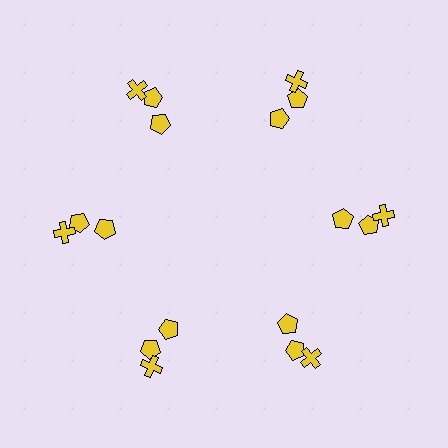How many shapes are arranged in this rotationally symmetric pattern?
There are 18 shapes, arranged in 6 groups of 3.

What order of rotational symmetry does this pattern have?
This pattern has 6-fold rotational symmetry.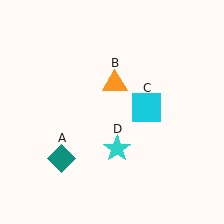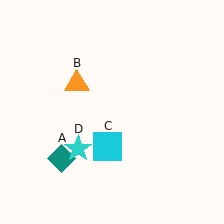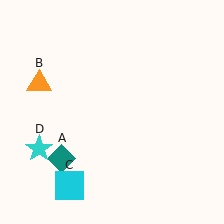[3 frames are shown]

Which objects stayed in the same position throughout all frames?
Teal diamond (object A) remained stationary.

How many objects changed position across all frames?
3 objects changed position: orange triangle (object B), cyan square (object C), cyan star (object D).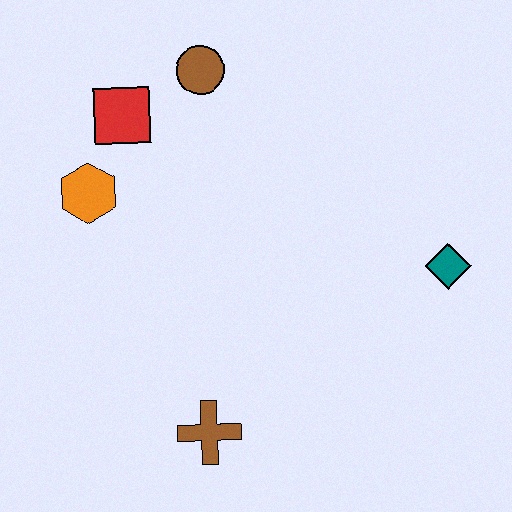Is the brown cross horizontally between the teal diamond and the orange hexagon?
Yes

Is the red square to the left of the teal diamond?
Yes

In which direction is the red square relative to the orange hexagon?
The red square is above the orange hexagon.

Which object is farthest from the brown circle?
The brown cross is farthest from the brown circle.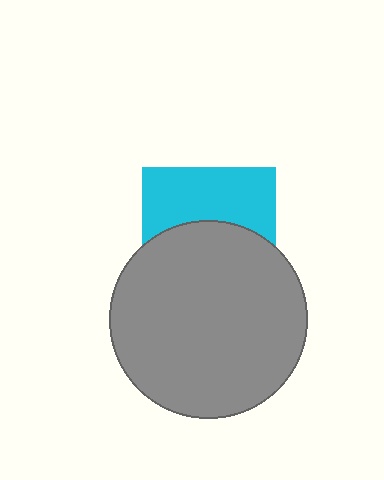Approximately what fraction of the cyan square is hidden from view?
Roughly 55% of the cyan square is hidden behind the gray circle.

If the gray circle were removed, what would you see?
You would see the complete cyan square.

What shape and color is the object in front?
The object in front is a gray circle.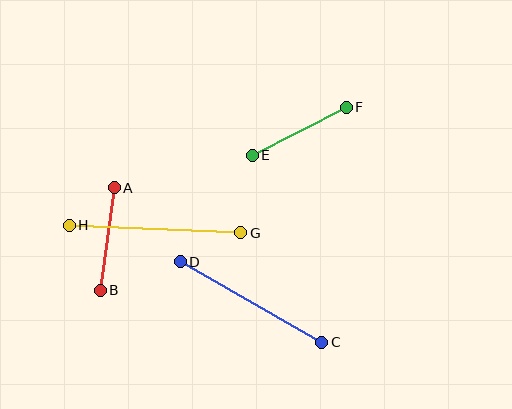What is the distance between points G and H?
The distance is approximately 172 pixels.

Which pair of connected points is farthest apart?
Points G and H are farthest apart.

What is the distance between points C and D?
The distance is approximately 163 pixels.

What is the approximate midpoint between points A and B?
The midpoint is at approximately (107, 239) pixels.